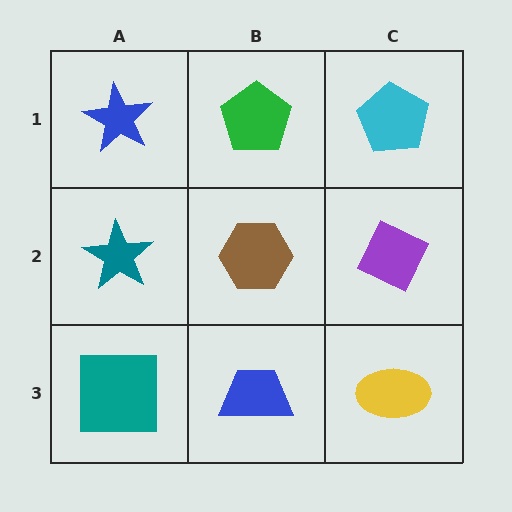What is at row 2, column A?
A teal star.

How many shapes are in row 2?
3 shapes.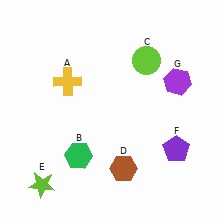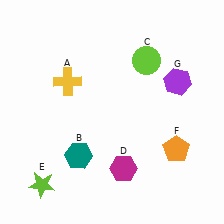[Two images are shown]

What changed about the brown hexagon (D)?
In Image 1, D is brown. In Image 2, it changed to magenta.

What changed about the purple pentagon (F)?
In Image 1, F is purple. In Image 2, it changed to orange.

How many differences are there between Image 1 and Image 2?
There are 3 differences between the two images.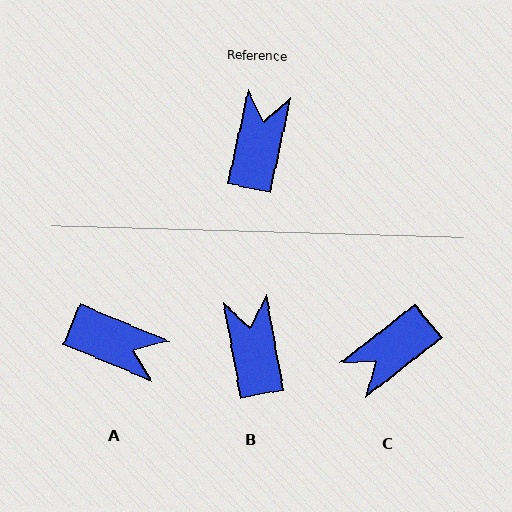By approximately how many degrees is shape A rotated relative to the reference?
Approximately 101 degrees clockwise.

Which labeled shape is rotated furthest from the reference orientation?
C, about 140 degrees away.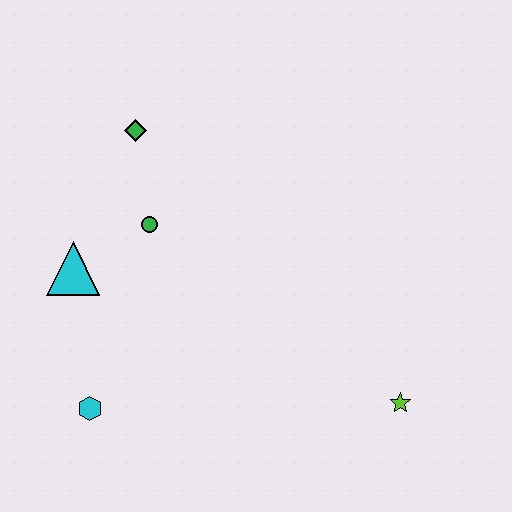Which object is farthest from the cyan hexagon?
The lime star is farthest from the cyan hexagon.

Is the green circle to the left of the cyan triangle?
No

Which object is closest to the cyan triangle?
The green circle is closest to the cyan triangle.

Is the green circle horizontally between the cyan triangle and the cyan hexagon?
No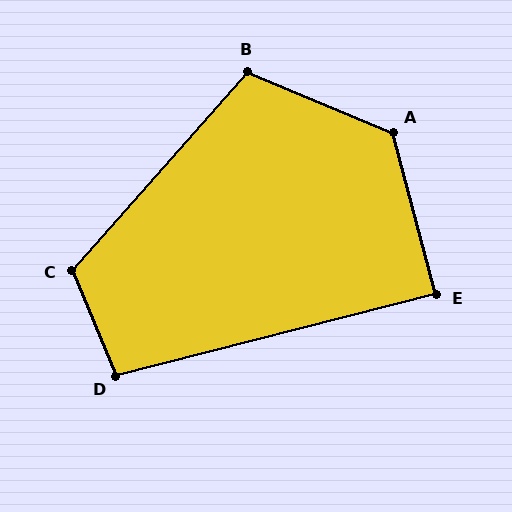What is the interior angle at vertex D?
Approximately 98 degrees (obtuse).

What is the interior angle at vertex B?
Approximately 109 degrees (obtuse).